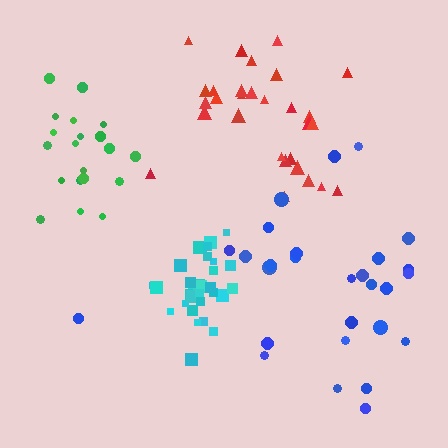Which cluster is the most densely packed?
Cyan.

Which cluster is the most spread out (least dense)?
Blue.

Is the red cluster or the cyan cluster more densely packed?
Cyan.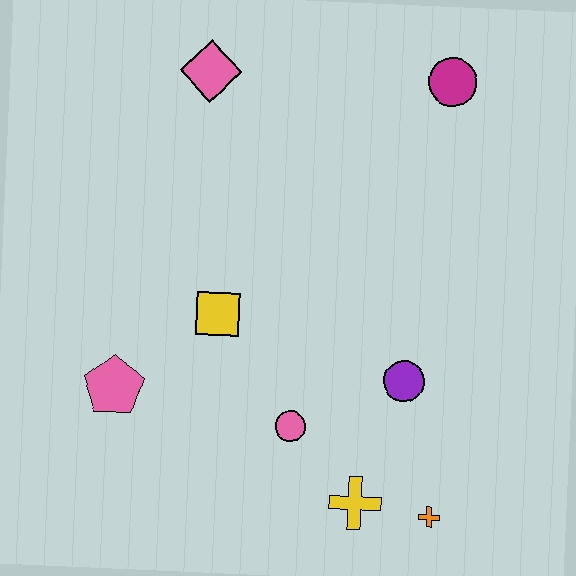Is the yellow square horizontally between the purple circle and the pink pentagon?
Yes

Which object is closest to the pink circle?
The yellow cross is closest to the pink circle.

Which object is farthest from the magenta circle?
The pink pentagon is farthest from the magenta circle.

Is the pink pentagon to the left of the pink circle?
Yes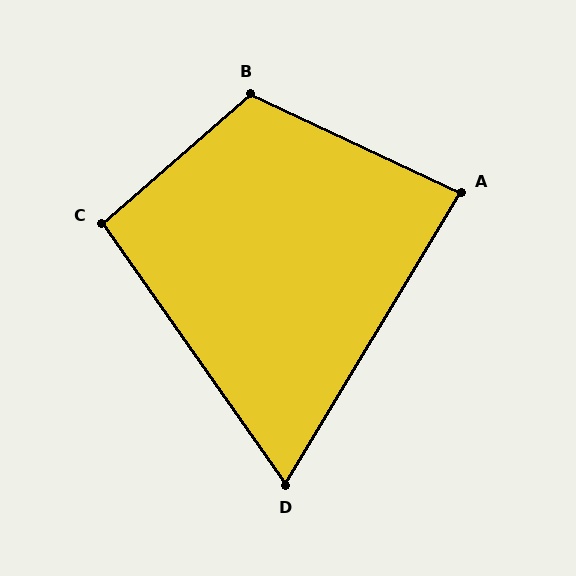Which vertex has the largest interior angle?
B, at approximately 114 degrees.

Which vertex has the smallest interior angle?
D, at approximately 66 degrees.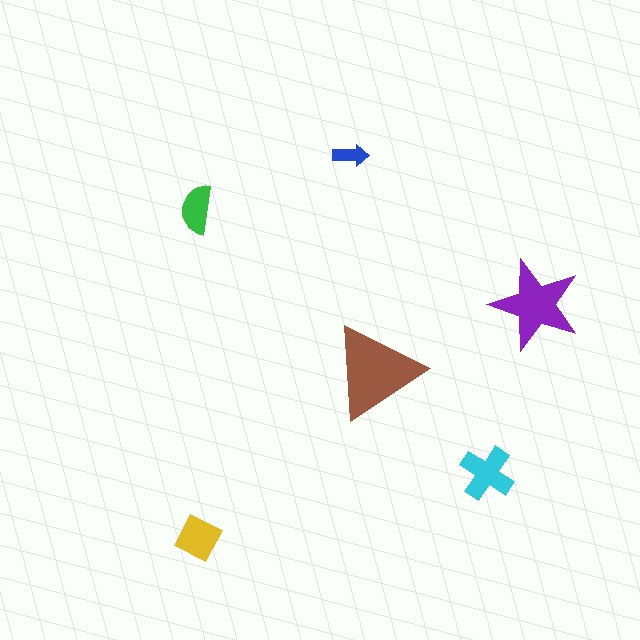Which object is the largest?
The brown triangle.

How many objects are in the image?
There are 6 objects in the image.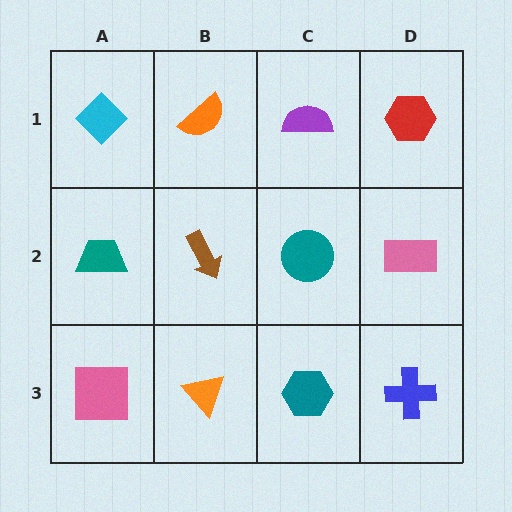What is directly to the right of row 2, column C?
A pink rectangle.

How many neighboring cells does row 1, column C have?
3.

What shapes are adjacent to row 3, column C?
A teal circle (row 2, column C), an orange triangle (row 3, column B), a blue cross (row 3, column D).